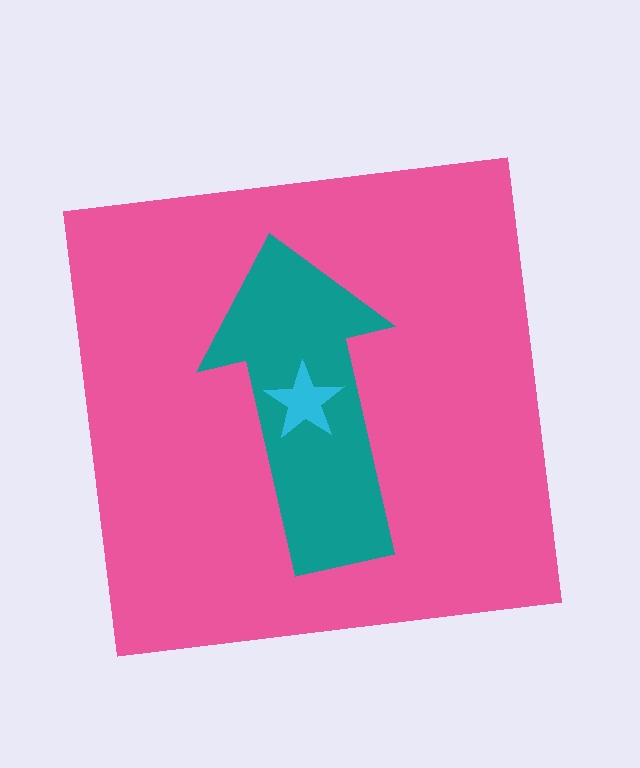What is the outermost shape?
The pink square.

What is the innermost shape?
The cyan star.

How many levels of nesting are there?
3.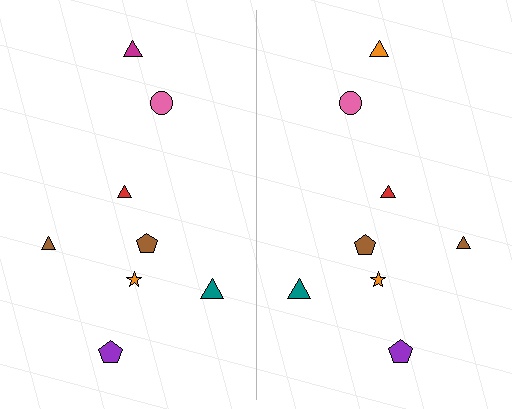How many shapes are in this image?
There are 16 shapes in this image.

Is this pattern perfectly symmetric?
No, the pattern is not perfectly symmetric. The orange triangle on the right side breaks the symmetry — its mirror counterpart is magenta.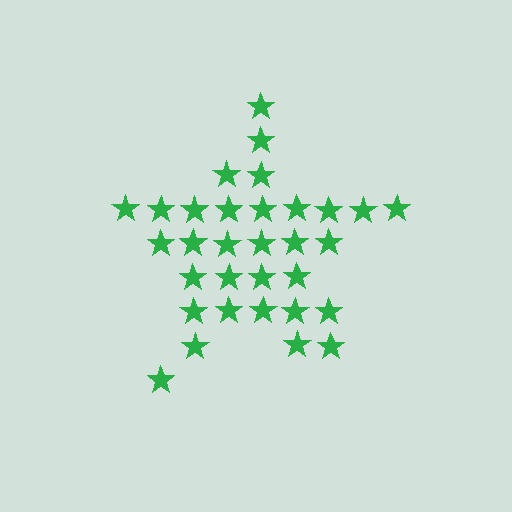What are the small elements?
The small elements are stars.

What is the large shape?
The large shape is a star.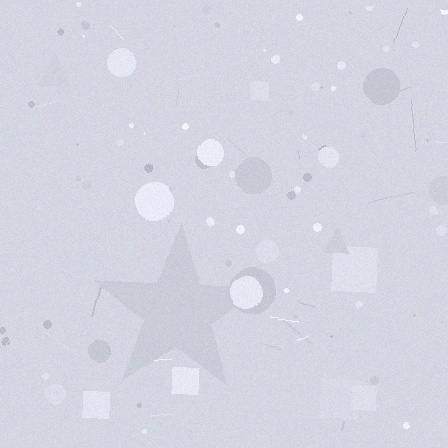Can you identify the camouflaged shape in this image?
The camouflaged shape is a star.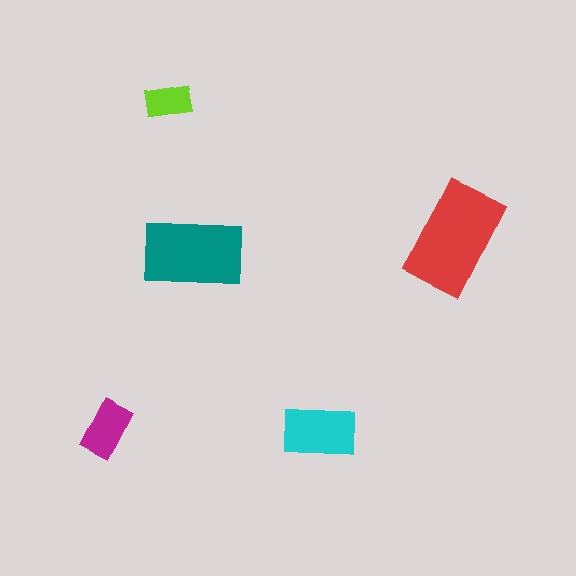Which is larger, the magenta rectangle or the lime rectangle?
The magenta one.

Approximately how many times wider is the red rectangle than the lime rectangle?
About 2.5 times wider.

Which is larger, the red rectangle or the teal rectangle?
The red one.